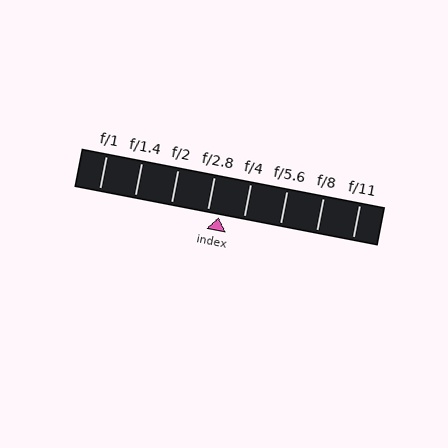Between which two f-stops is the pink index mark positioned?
The index mark is between f/2.8 and f/4.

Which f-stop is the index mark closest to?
The index mark is closest to f/2.8.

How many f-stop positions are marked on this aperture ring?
There are 8 f-stop positions marked.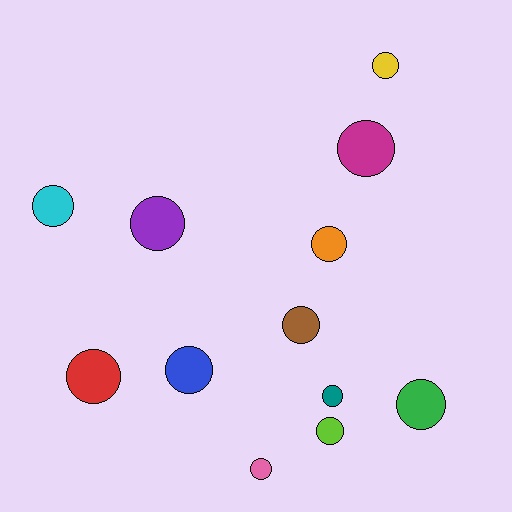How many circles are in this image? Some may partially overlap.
There are 12 circles.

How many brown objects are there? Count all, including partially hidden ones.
There is 1 brown object.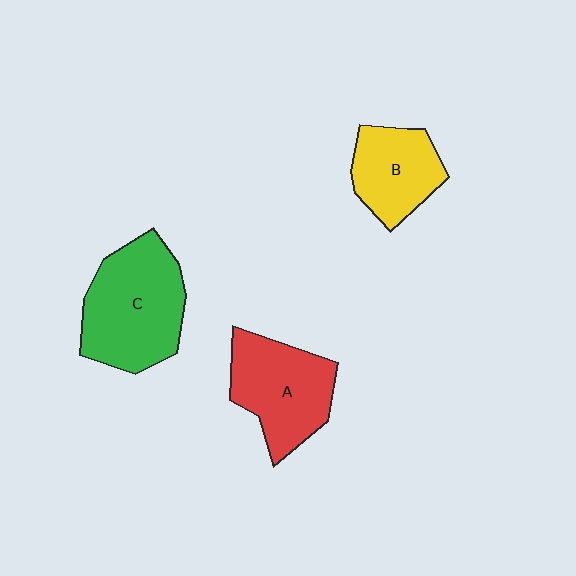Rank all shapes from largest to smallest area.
From largest to smallest: C (green), A (red), B (yellow).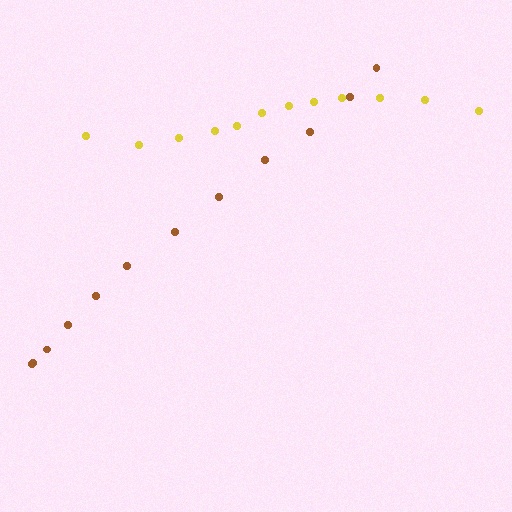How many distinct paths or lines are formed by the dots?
There are 2 distinct paths.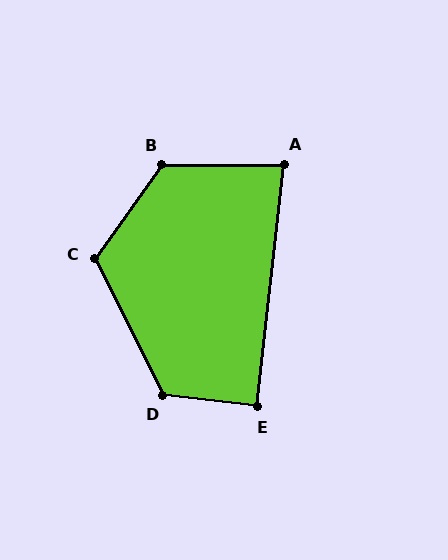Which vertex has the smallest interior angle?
A, at approximately 83 degrees.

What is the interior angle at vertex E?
Approximately 90 degrees (approximately right).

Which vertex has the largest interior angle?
B, at approximately 126 degrees.